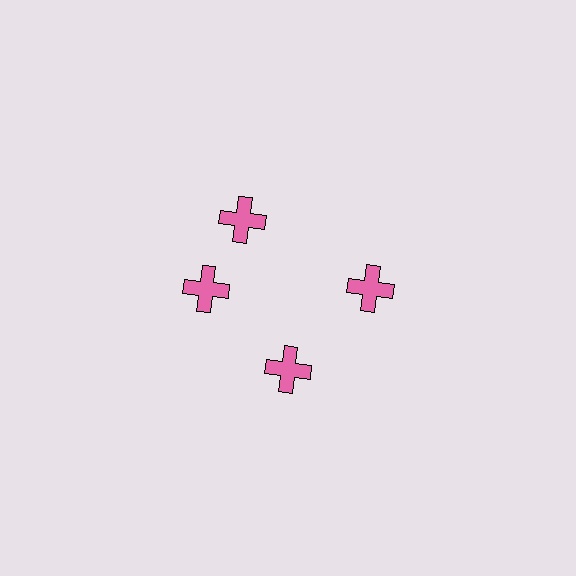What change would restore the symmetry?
The symmetry would be restored by rotating it back into even spacing with its neighbors so that all 4 crosses sit at equal angles and equal distance from the center.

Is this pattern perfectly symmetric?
No. The 4 pink crosses are arranged in a ring, but one element near the 12 o'clock position is rotated out of alignment along the ring, breaking the 4-fold rotational symmetry.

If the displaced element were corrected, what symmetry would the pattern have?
It would have 4-fold rotational symmetry — the pattern would map onto itself every 90 degrees.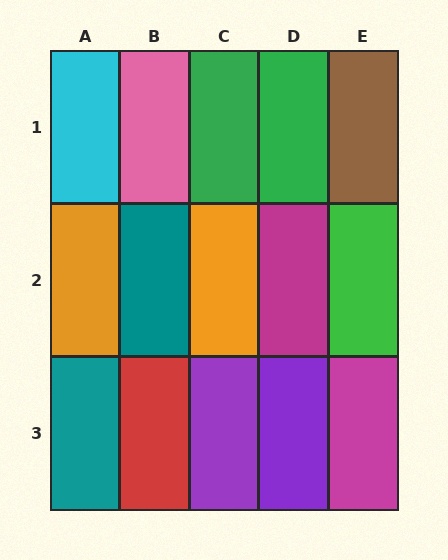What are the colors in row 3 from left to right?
Teal, red, purple, purple, magenta.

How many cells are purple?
2 cells are purple.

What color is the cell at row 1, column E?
Brown.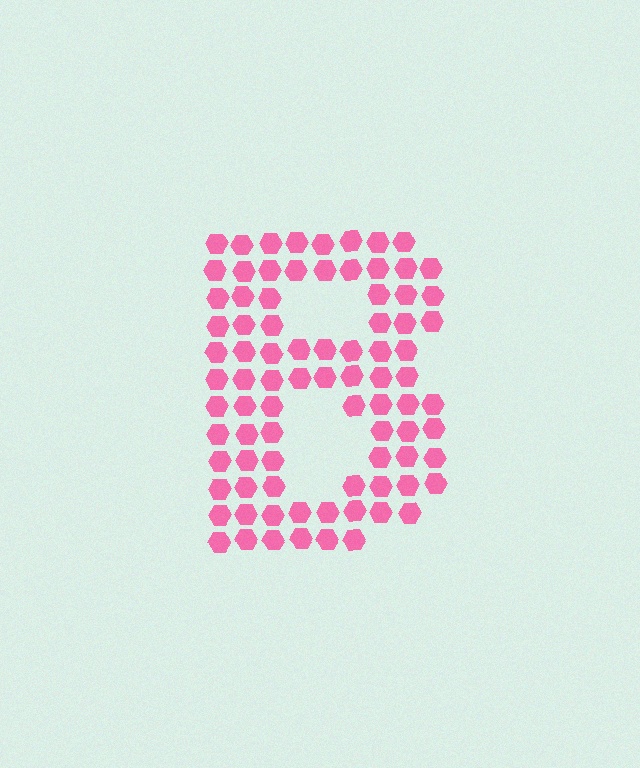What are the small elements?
The small elements are hexagons.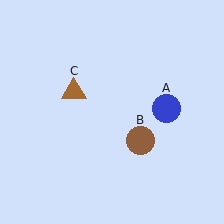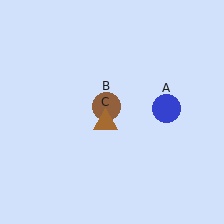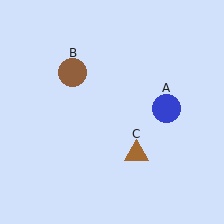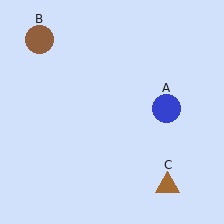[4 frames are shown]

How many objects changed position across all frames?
2 objects changed position: brown circle (object B), brown triangle (object C).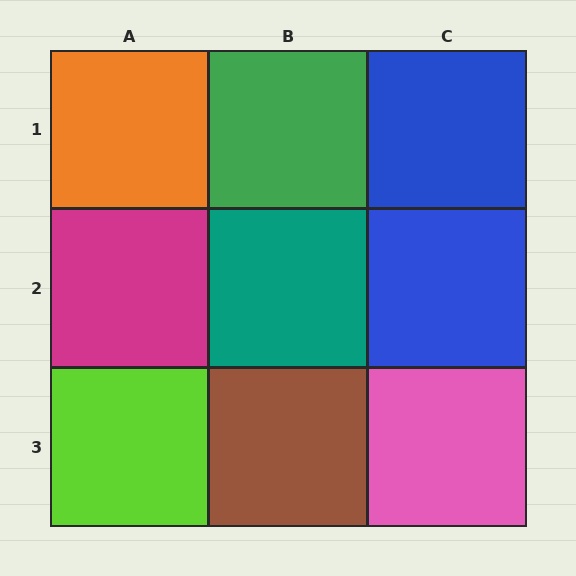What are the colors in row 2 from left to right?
Magenta, teal, blue.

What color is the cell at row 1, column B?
Green.